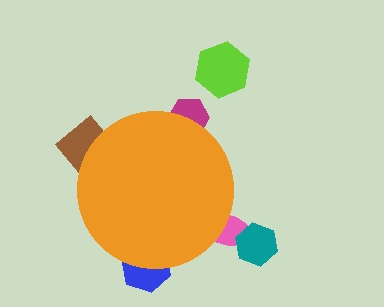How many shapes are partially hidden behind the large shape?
4 shapes are partially hidden.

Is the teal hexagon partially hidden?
No, the teal hexagon is fully visible.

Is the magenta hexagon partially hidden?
Yes, the magenta hexagon is partially hidden behind the orange circle.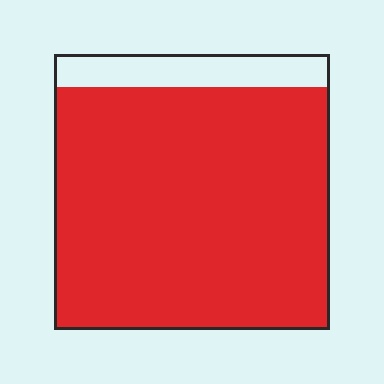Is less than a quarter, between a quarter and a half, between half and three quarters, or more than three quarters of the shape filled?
More than three quarters.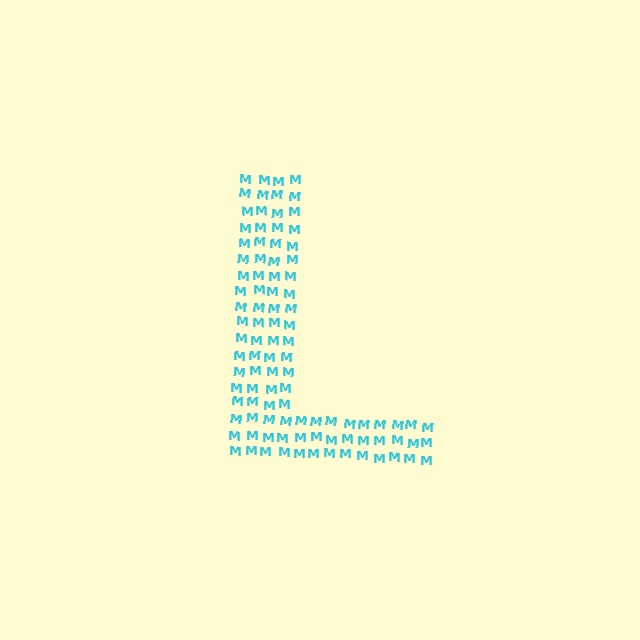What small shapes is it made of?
It is made of small letter M's.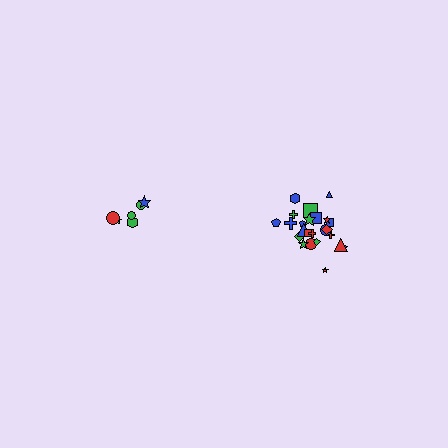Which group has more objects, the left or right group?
The right group.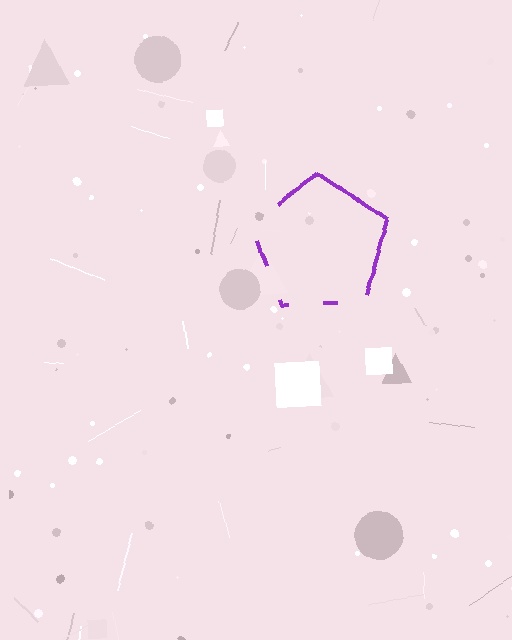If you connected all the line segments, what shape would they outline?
They would outline a pentagon.